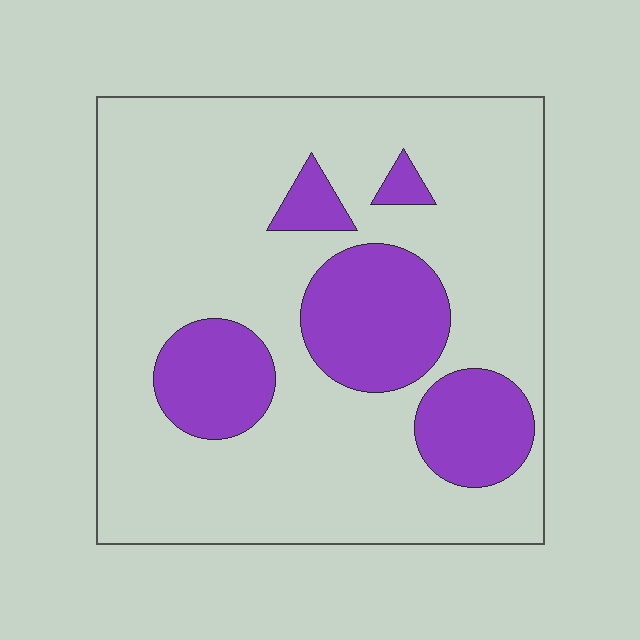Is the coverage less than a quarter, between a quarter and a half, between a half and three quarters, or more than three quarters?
Less than a quarter.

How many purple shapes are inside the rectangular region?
5.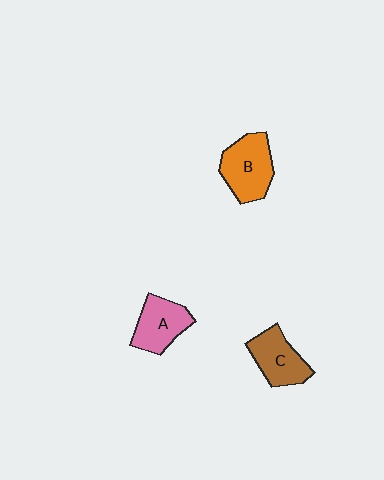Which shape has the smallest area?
Shape C (brown).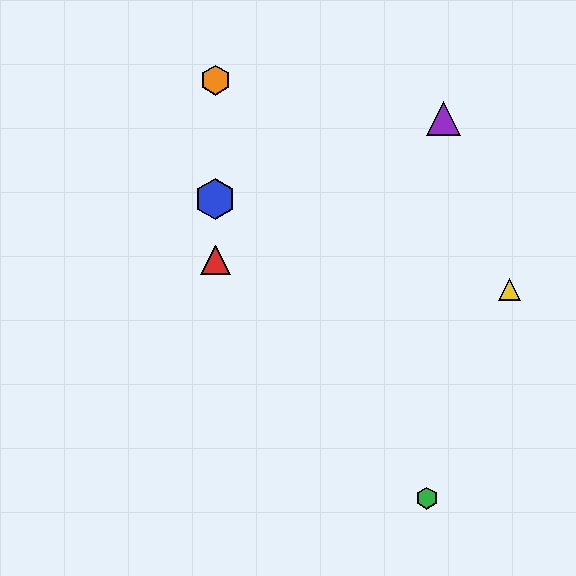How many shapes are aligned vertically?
3 shapes (the red triangle, the blue hexagon, the orange hexagon) are aligned vertically.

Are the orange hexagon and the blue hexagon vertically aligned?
Yes, both are at x≈215.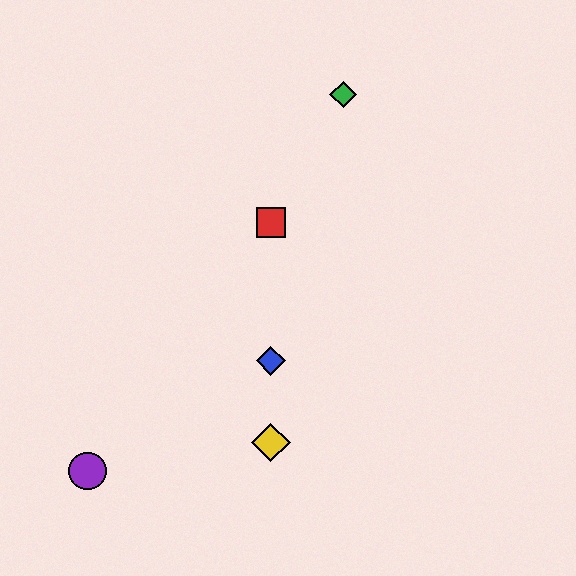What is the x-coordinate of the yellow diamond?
The yellow diamond is at x≈271.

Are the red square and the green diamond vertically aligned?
No, the red square is at x≈271 and the green diamond is at x≈343.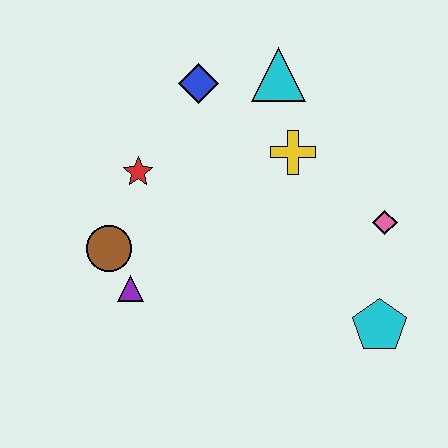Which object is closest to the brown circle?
The purple triangle is closest to the brown circle.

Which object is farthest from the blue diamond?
The cyan pentagon is farthest from the blue diamond.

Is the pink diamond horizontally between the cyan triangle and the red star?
No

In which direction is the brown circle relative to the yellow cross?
The brown circle is to the left of the yellow cross.